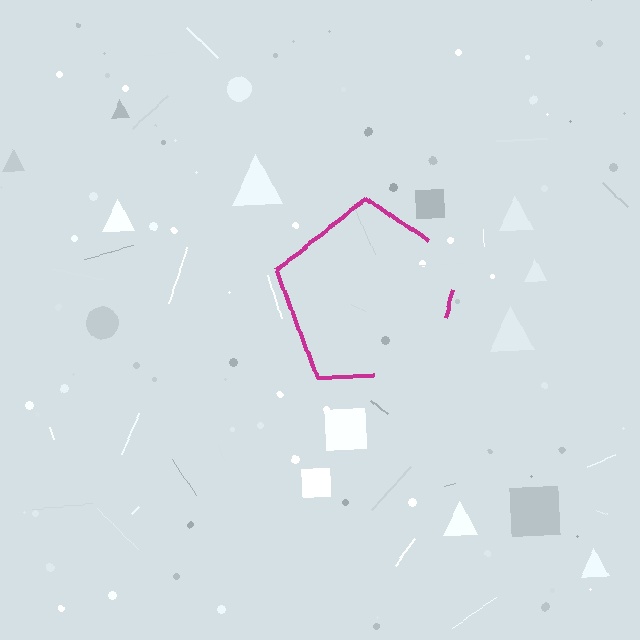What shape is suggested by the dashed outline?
The dashed outline suggests a pentagon.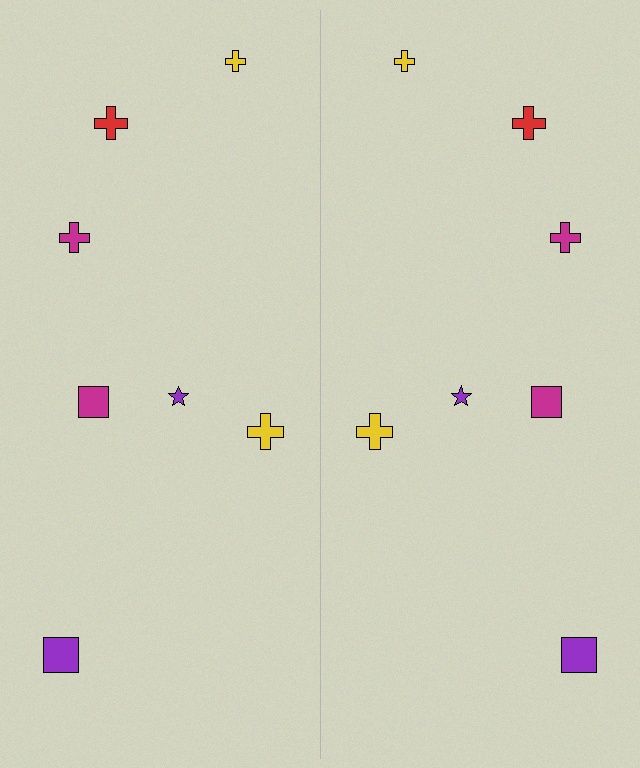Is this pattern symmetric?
Yes, this pattern has bilateral (reflection) symmetry.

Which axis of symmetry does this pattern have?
The pattern has a vertical axis of symmetry running through the center of the image.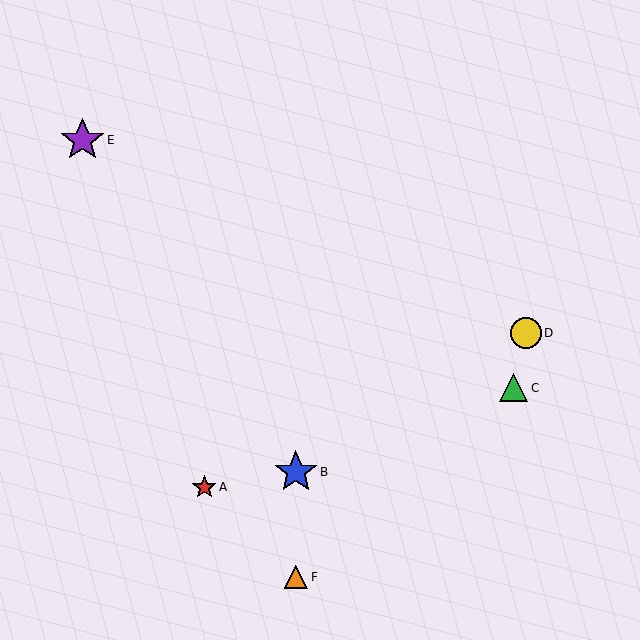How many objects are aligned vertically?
2 objects (B, F) are aligned vertically.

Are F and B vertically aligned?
Yes, both are at x≈296.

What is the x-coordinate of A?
Object A is at x≈204.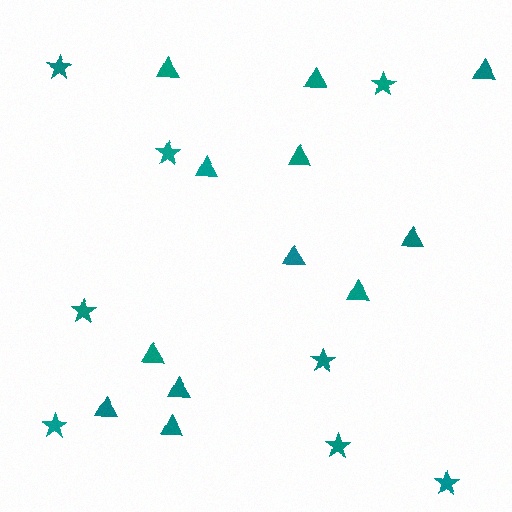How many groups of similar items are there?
There are 2 groups: one group of stars (8) and one group of triangles (12).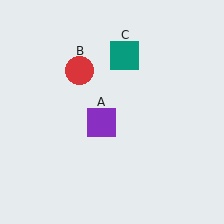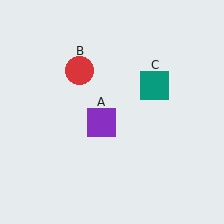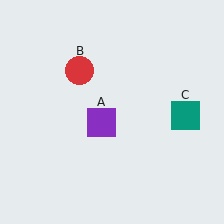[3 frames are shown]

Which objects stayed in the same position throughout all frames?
Purple square (object A) and red circle (object B) remained stationary.